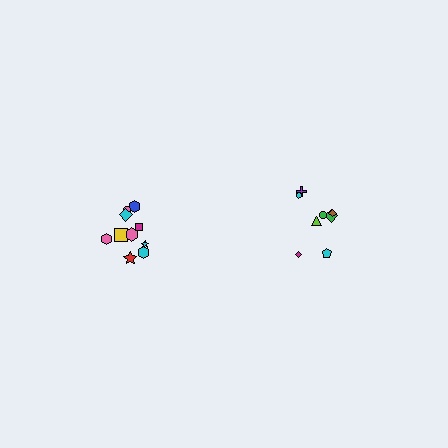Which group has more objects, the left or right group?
The left group.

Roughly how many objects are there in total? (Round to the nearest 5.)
Roughly 20 objects in total.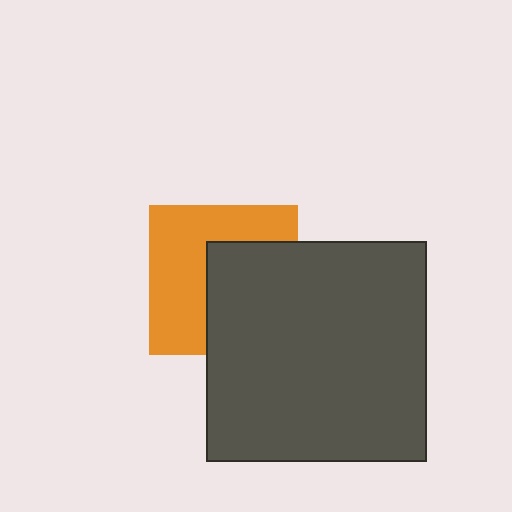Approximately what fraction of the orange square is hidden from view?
Roughly 47% of the orange square is hidden behind the dark gray square.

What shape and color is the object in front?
The object in front is a dark gray square.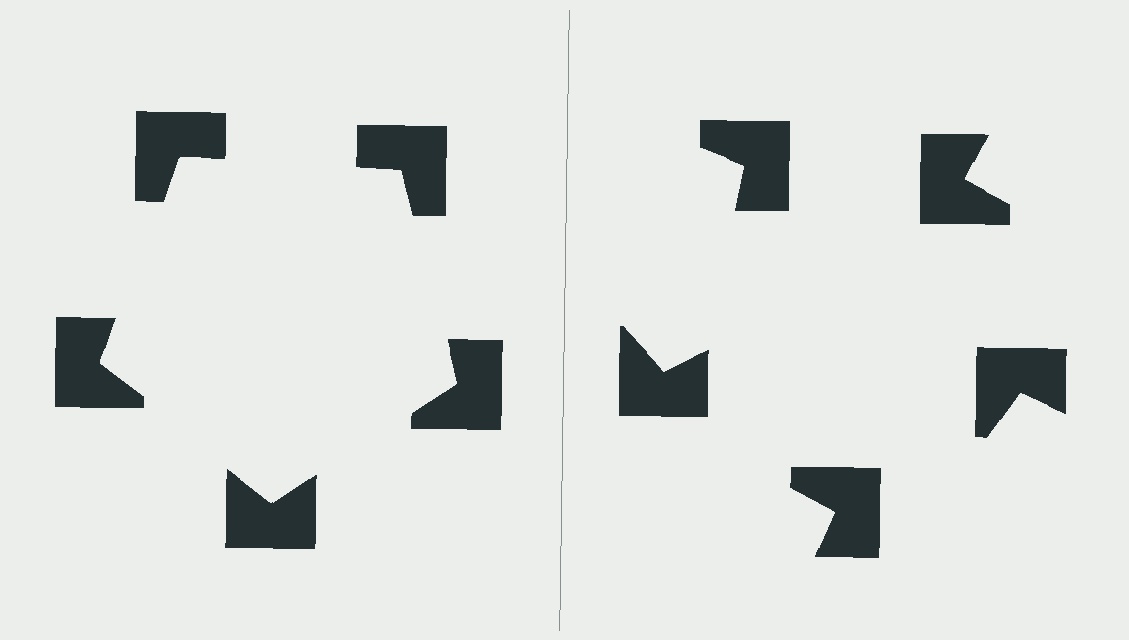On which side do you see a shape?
An illusory pentagon appears on the left side. On the right side the wedge cuts are rotated, so no coherent shape forms.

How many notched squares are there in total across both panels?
10 — 5 on each side.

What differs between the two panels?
The notched squares are positioned identically on both sides; only the wedge orientations differ. On the left they align to a pentagon; on the right they are misaligned.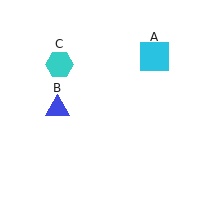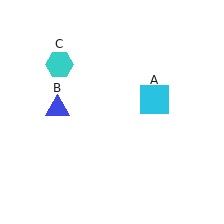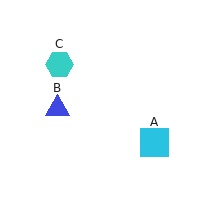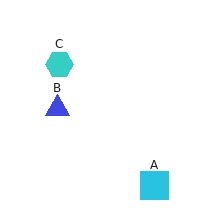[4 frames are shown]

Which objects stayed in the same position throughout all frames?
Blue triangle (object B) and cyan hexagon (object C) remained stationary.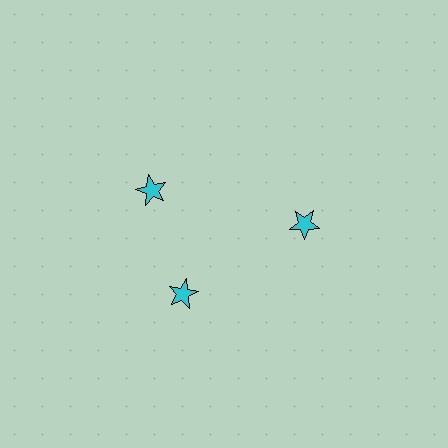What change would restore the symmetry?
The symmetry would be restored by rotating it back into even spacing with its neighbors so that all 3 stars sit at equal angles and equal distance from the center.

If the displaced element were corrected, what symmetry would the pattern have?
It would have 3-fold rotational symmetry — the pattern would map onto itself every 120 degrees.